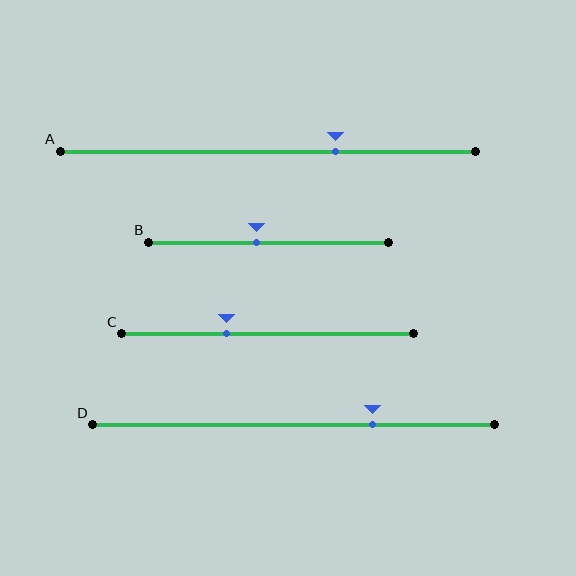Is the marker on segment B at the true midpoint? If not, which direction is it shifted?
No, the marker on segment B is shifted to the left by about 5% of the segment length.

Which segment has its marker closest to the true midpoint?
Segment B has its marker closest to the true midpoint.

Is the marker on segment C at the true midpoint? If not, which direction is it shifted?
No, the marker on segment C is shifted to the left by about 14% of the segment length.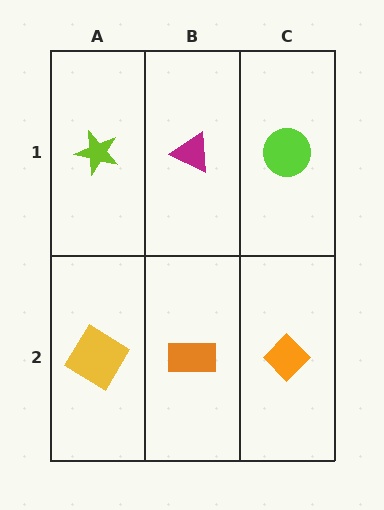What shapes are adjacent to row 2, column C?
A lime circle (row 1, column C), an orange rectangle (row 2, column B).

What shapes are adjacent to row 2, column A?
A lime star (row 1, column A), an orange rectangle (row 2, column B).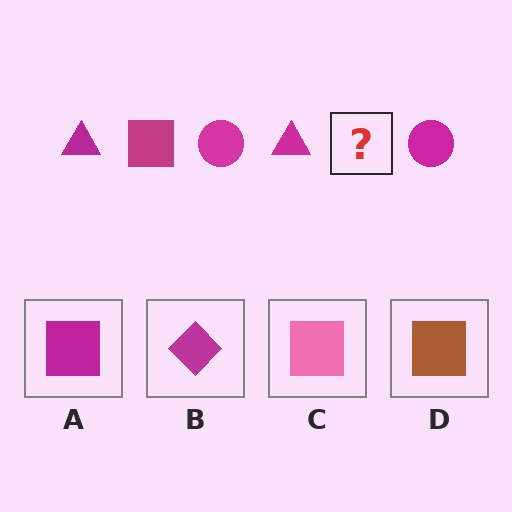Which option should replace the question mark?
Option A.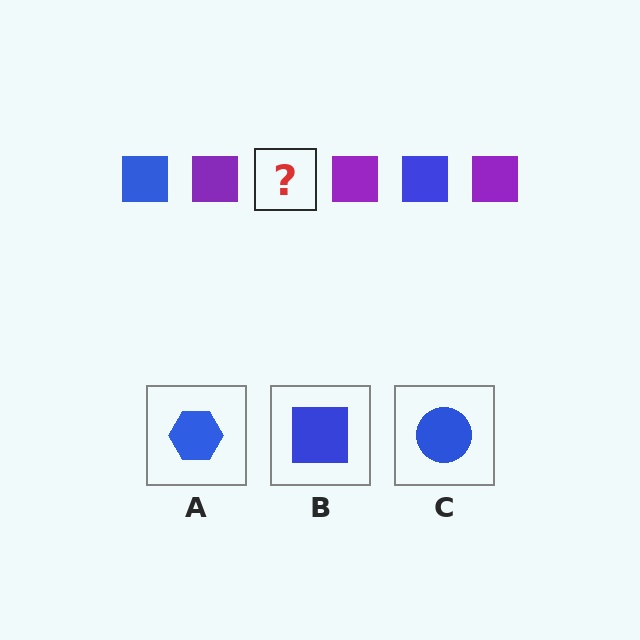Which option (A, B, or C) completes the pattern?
B.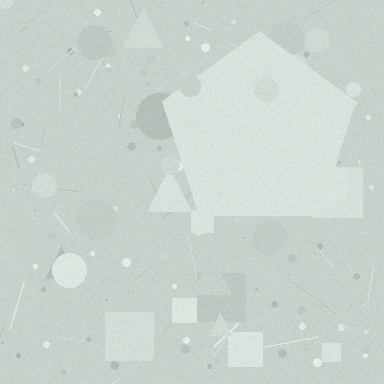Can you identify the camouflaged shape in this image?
The camouflaged shape is a pentagon.